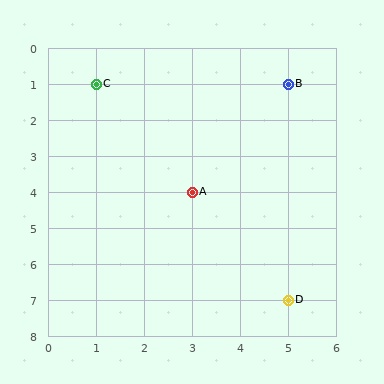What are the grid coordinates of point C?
Point C is at grid coordinates (1, 1).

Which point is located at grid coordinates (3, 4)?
Point A is at (3, 4).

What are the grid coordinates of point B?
Point B is at grid coordinates (5, 1).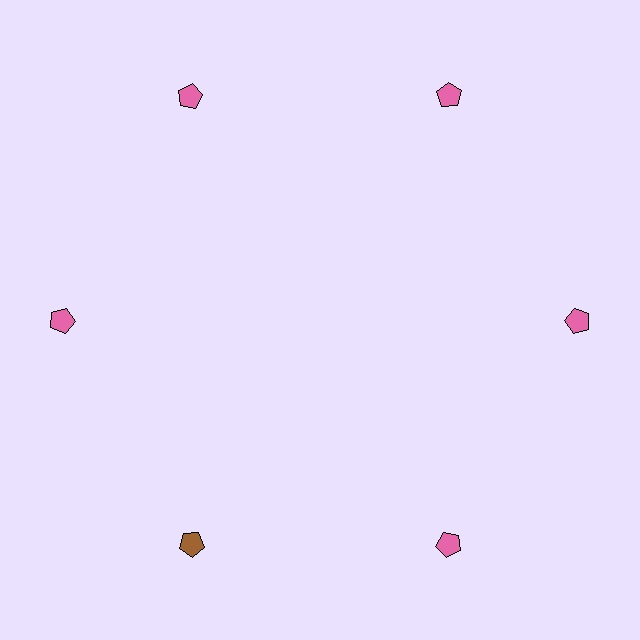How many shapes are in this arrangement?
There are 6 shapes arranged in a ring pattern.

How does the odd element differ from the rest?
It has a different color: brown instead of pink.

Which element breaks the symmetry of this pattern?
The brown pentagon at roughly the 7 o'clock position breaks the symmetry. All other shapes are pink pentagons.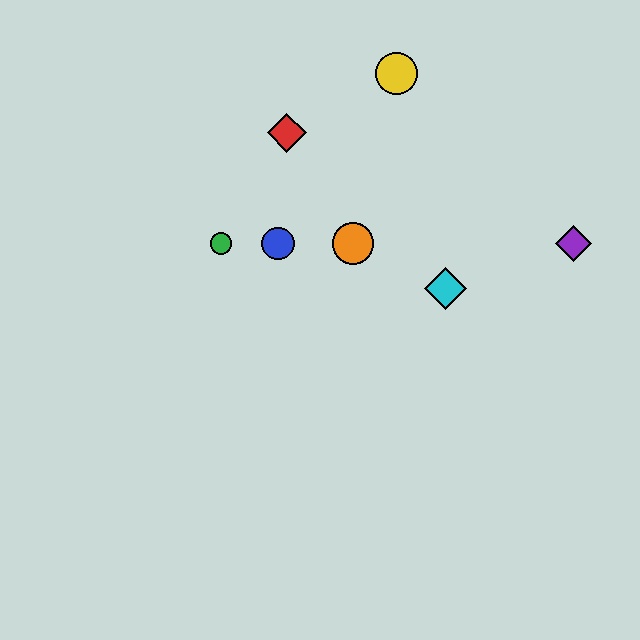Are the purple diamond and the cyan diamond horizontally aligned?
No, the purple diamond is at y≈244 and the cyan diamond is at y≈289.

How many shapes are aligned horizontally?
4 shapes (the blue circle, the green circle, the purple diamond, the orange circle) are aligned horizontally.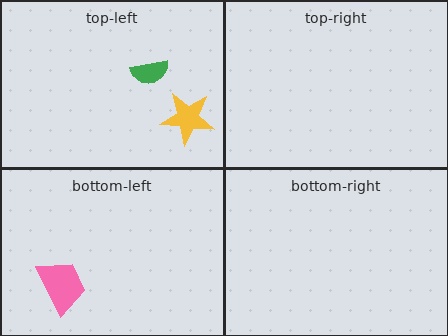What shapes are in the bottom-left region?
The pink trapezoid.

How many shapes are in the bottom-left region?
1.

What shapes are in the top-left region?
The yellow star, the green semicircle.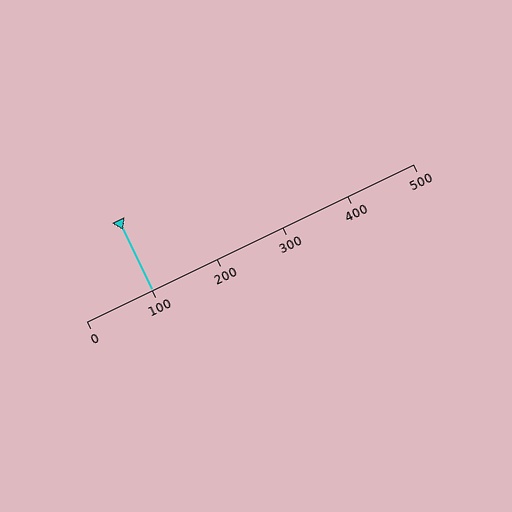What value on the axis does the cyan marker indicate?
The marker indicates approximately 100.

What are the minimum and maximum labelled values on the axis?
The axis runs from 0 to 500.